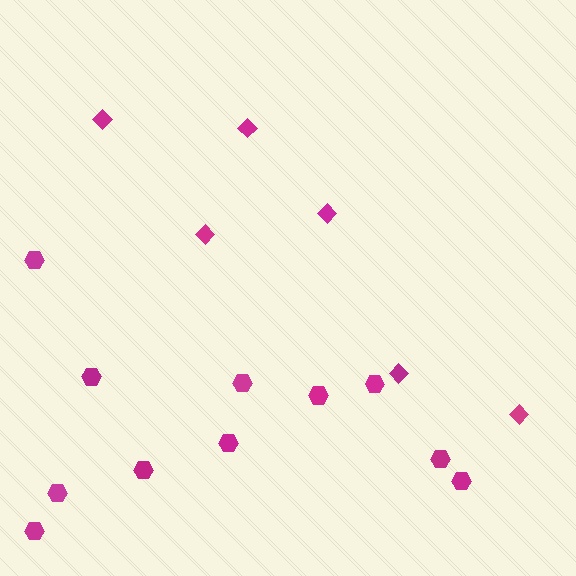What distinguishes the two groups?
There are 2 groups: one group of diamonds (6) and one group of hexagons (11).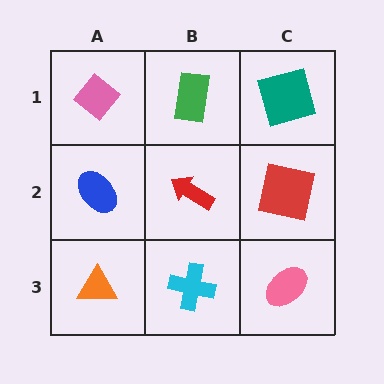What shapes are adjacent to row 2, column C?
A teal square (row 1, column C), a pink ellipse (row 3, column C), a red arrow (row 2, column B).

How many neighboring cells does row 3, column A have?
2.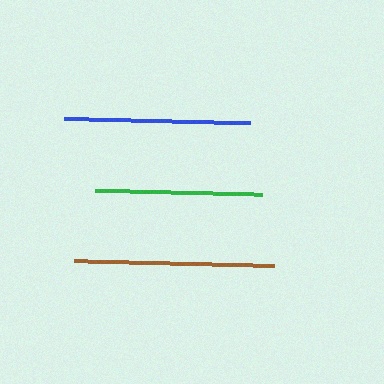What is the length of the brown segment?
The brown segment is approximately 200 pixels long.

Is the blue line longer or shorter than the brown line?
The brown line is longer than the blue line.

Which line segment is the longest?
The brown line is the longest at approximately 200 pixels.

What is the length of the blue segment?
The blue segment is approximately 186 pixels long.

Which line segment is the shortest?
The green line is the shortest at approximately 167 pixels.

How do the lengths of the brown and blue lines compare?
The brown and blue lines are approximately the same length.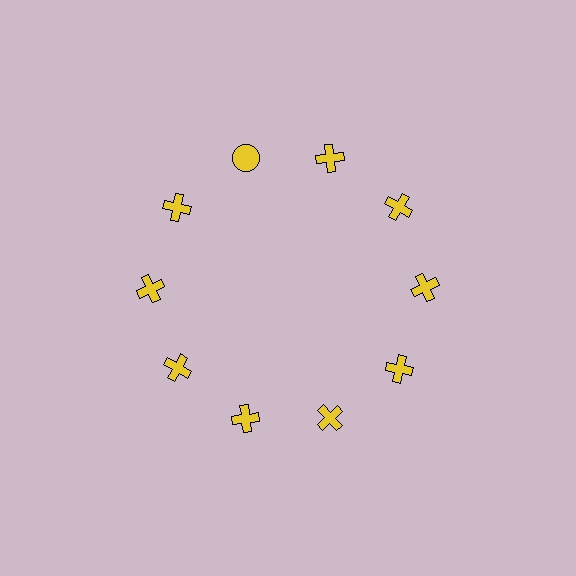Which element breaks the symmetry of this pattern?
The yellow circle at roughly the 11 o'clock position breaks the symmetry. All other shapes are yellow crosses.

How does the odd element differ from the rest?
It has a different shape: circle instead of cross.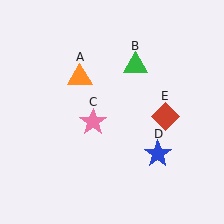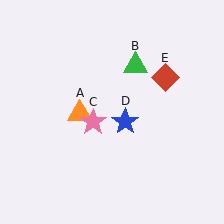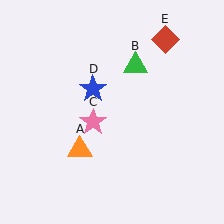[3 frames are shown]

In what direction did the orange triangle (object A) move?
The orange triangle (object A) moved down.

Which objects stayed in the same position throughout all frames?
Green triangle (object B) and pink star (object C) remained stationary.